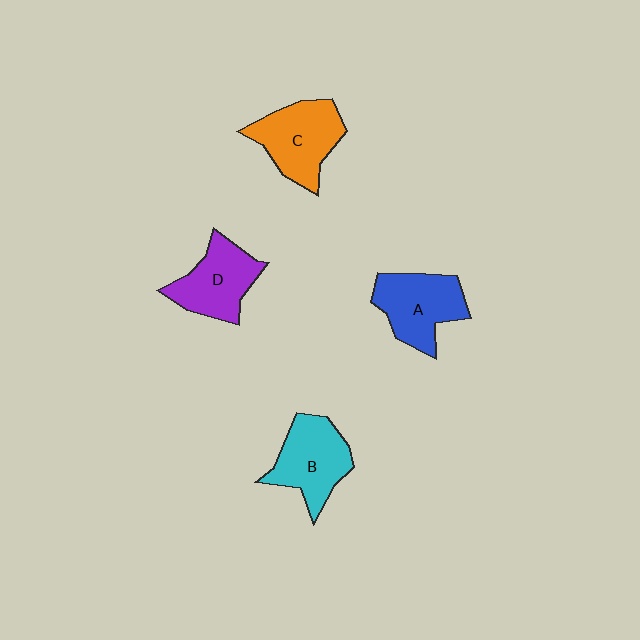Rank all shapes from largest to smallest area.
From largest to smallest: C (orange), A (blue), B (cyan), D (purple).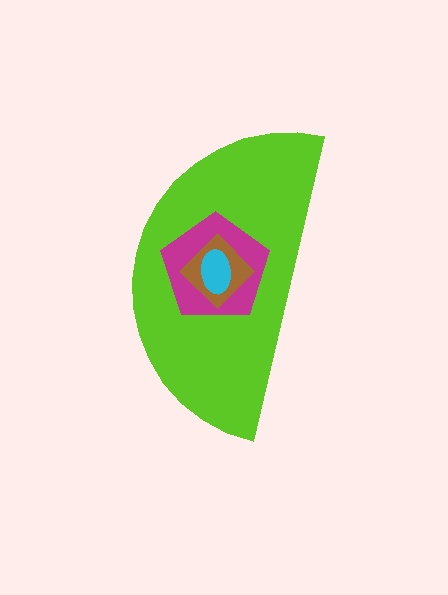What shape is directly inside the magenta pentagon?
The brown diamond.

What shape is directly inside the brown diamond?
The cyan ellipse.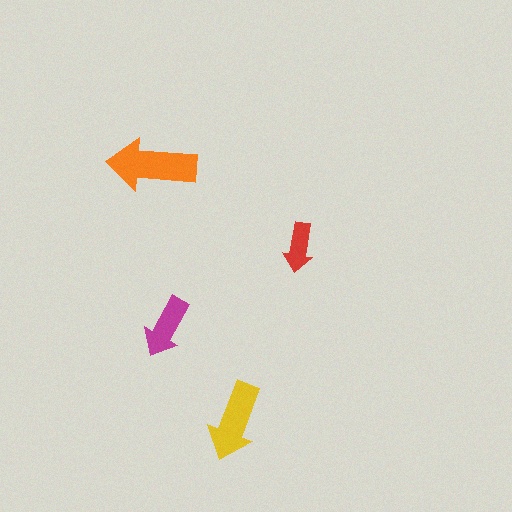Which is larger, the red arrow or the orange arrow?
The orange one.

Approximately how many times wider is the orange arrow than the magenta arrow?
About 1.5 times wider.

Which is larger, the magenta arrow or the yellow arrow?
The yellow one.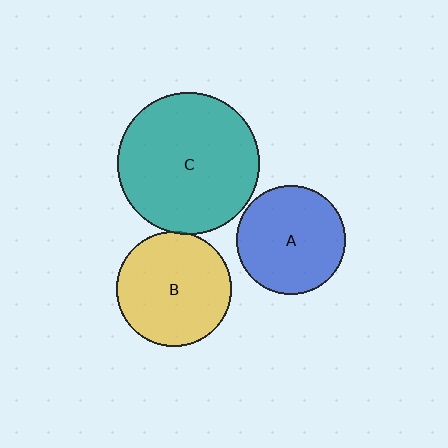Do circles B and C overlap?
Yes.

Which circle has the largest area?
Circle C (teal).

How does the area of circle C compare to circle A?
Approximately 1.7 times.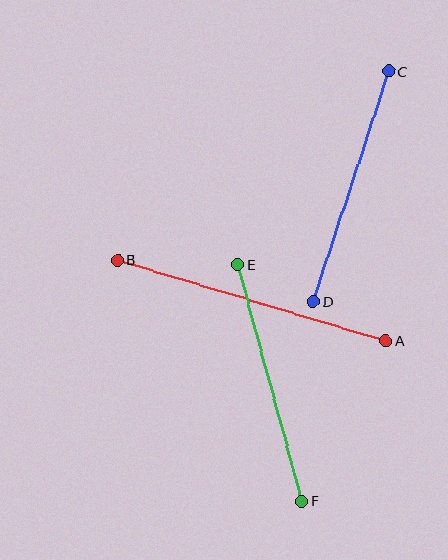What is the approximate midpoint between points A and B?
The midpoint is at approximately (252, 300) pixels.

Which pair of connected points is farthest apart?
Points A and B are farthest apart.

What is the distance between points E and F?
The distance is approximately 245 pixels.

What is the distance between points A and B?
The distance is approximately 280 pixels.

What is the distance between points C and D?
The distance is approximately 243 pixels.